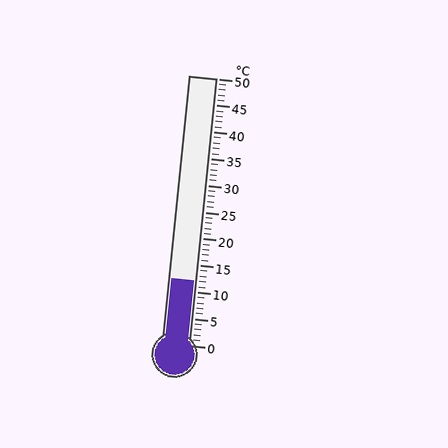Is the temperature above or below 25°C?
The temperature is below 25°C.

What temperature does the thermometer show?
The thermometer shows approximately 12°C.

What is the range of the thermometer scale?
The thermometer scale ranges from 0°C to 50°C.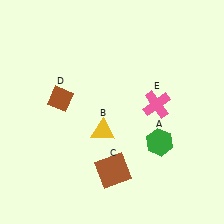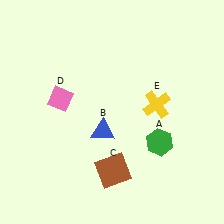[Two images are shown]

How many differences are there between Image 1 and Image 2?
There are 3 differences between the two images.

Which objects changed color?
B changed from yellow to blue. D changed from brown to pink. E changed from pink to yellow.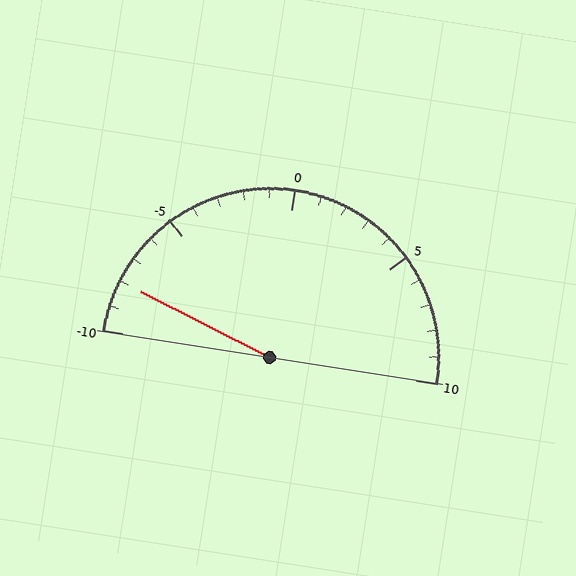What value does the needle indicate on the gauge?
The needle indicates approximately -8.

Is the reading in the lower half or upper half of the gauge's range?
The reading is in the lower half of the range (-10 to 10).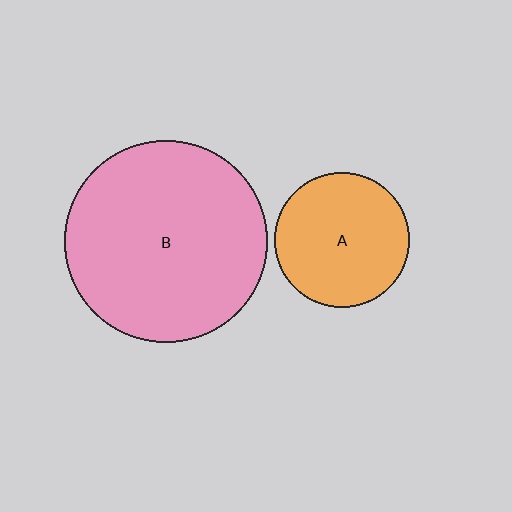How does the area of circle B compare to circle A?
Approximately 2.2 times.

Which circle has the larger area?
Circle B (pink).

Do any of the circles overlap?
No, none of the circles overlap.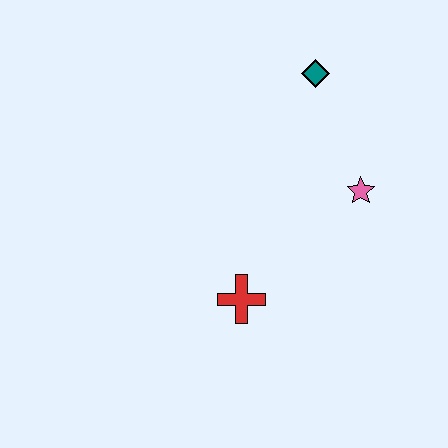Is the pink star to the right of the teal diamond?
Yes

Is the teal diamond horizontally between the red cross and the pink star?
Yes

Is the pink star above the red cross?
Yes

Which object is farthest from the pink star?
The red cross is farthest from the pink star.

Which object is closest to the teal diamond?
The pink star is closest to the teal diamond.